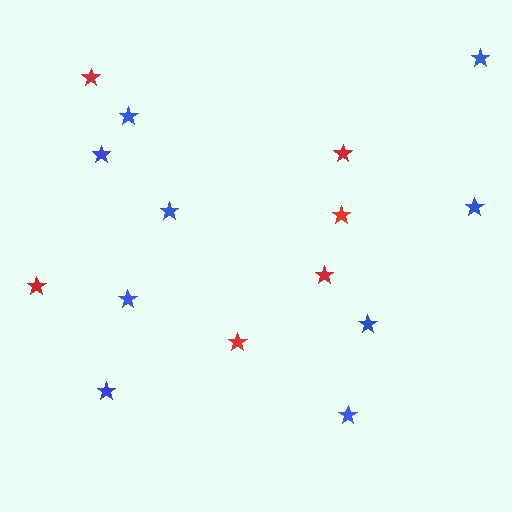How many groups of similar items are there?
There are 2 groups: one group of red stars (6) and one group of blue stars (9).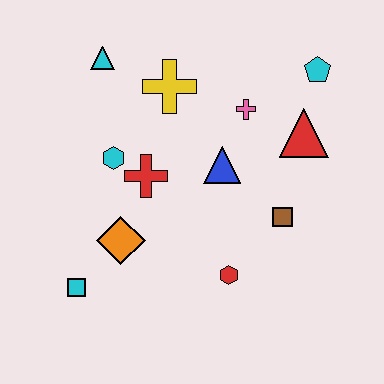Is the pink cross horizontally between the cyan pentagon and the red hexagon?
Yes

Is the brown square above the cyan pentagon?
No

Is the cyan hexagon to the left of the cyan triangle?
No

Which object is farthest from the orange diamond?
The cyan pentagon is farthest from the orange diamond.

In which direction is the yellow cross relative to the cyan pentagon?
The yellow cross is to the left of the cyan pentagon.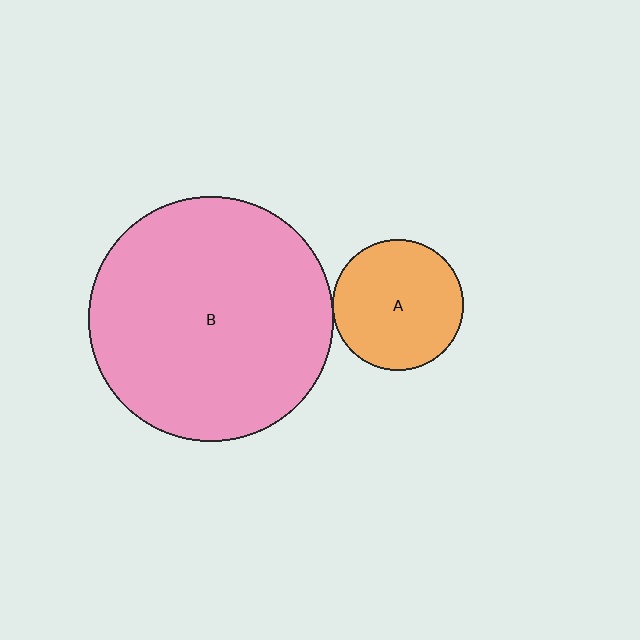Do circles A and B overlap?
Yes.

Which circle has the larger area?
Circle B (pink).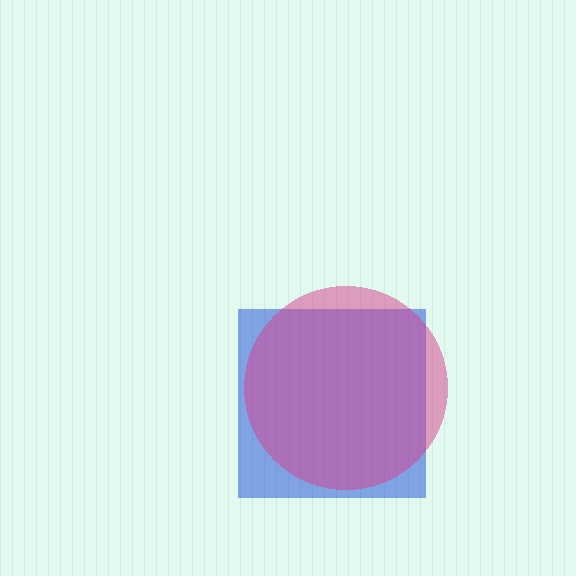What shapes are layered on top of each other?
The layered shapes are: a blue square, a magenta circle.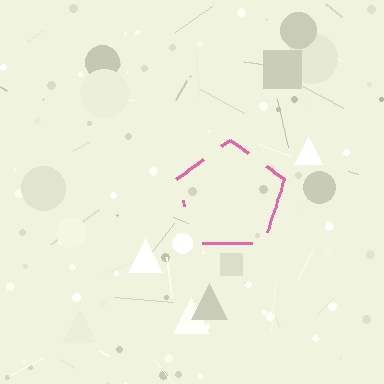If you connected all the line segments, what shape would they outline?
They would outline a pentagon.